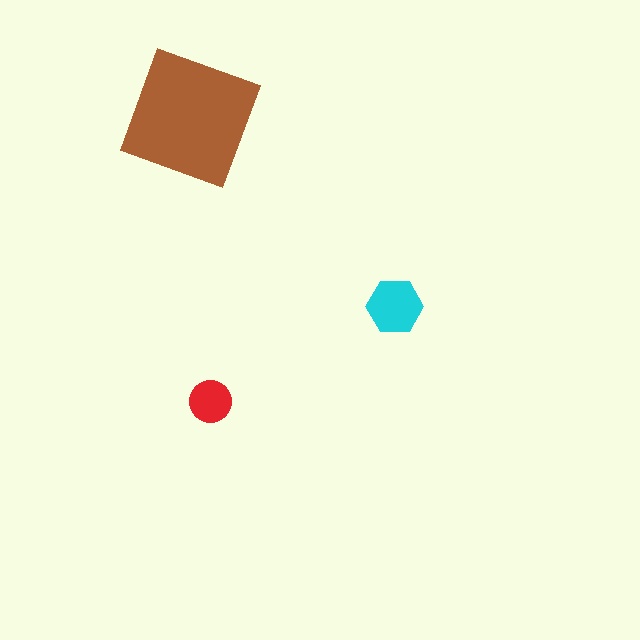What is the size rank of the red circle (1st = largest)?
3rd.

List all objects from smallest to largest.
The red circle, the cyan hexagon, the brown square.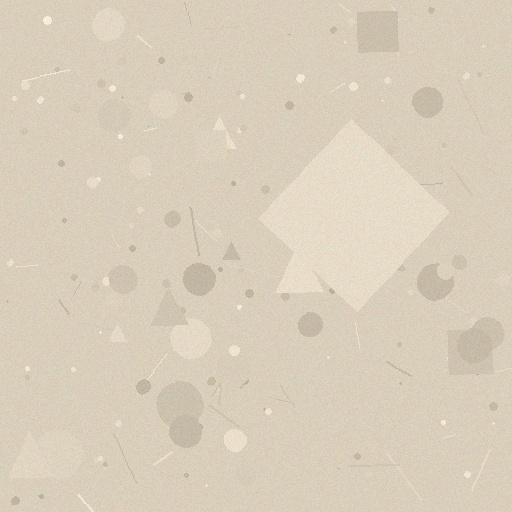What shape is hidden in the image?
A diamond is hidden in the image.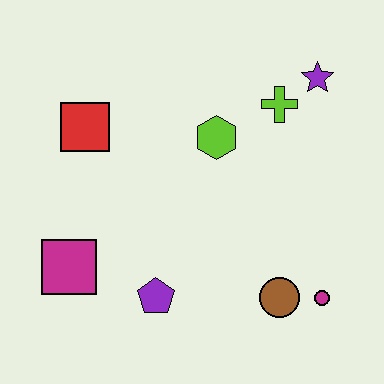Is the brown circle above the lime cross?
No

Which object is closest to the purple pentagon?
The magenta square is closest to the purple pentagon.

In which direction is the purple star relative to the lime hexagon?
The purple star is to the right of the lime hexagon.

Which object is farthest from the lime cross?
The magenta square is farthest from the lime cross.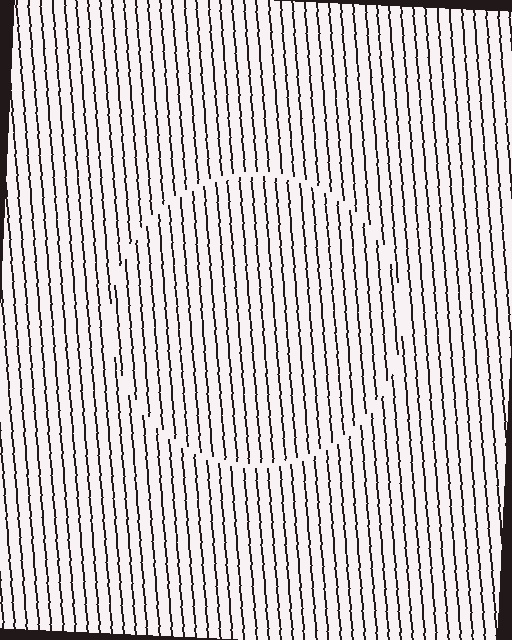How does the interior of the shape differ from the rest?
The interior of the shape contains the same grating, shifted by half a period — the contour is defined by the phase discontinuity where line-ends from the inner and outer gratings abut.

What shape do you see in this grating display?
An illusory circle. The interior of the shape contains the same grating, shifted by half a period — the contour is defined by the phase discontinuity where line-ends from the inner and outer gratings abut.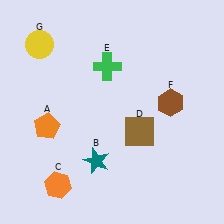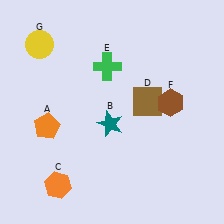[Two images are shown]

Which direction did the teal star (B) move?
The teal star (B) moved up.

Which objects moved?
The objects that moved are: the teal star (B), the brown square (D).